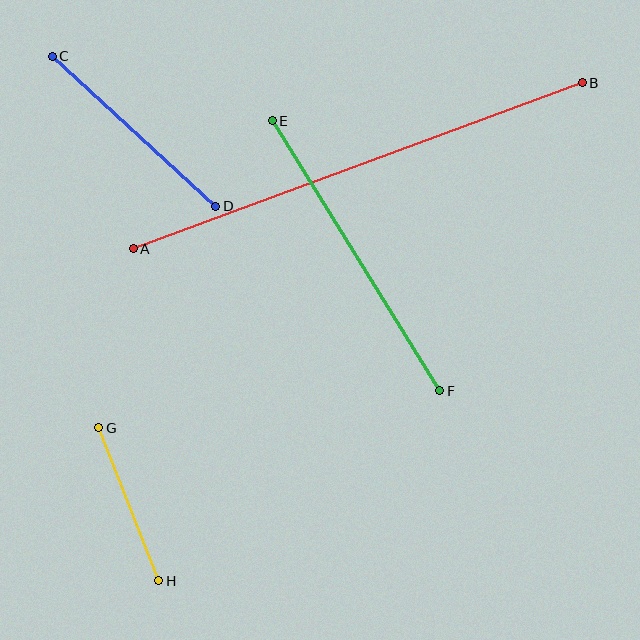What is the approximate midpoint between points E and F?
The midpoint is at approximately (356, 256) pixels.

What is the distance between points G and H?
The distance is approximately 164 pixels.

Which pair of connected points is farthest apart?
Points A and B are farthest apart.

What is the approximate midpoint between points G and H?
The midpoint is at approximately (129, 504) pixels.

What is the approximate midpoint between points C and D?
The midpoint is at approximately (134, 131) pixels.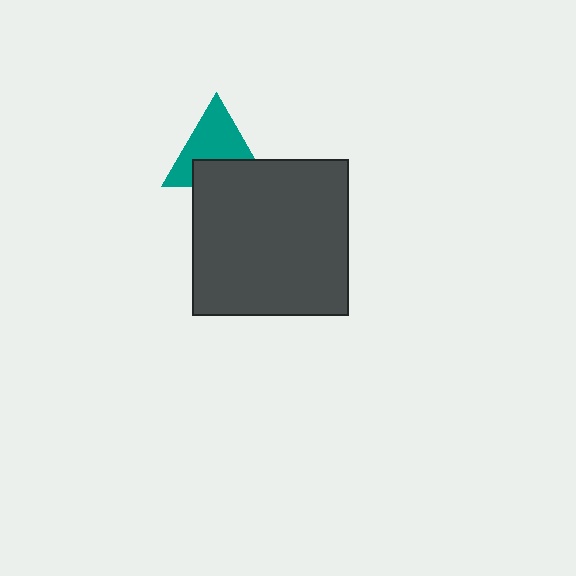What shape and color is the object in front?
The object in front is a dark gray square.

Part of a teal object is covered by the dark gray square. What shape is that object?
It is a triangle.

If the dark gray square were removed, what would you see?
You would see the complete teal triangle.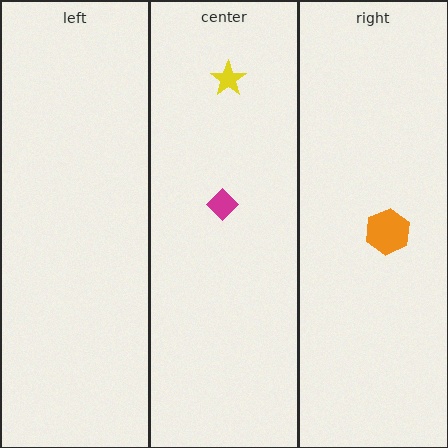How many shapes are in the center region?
2.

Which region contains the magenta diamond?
The center region.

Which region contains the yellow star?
The center region.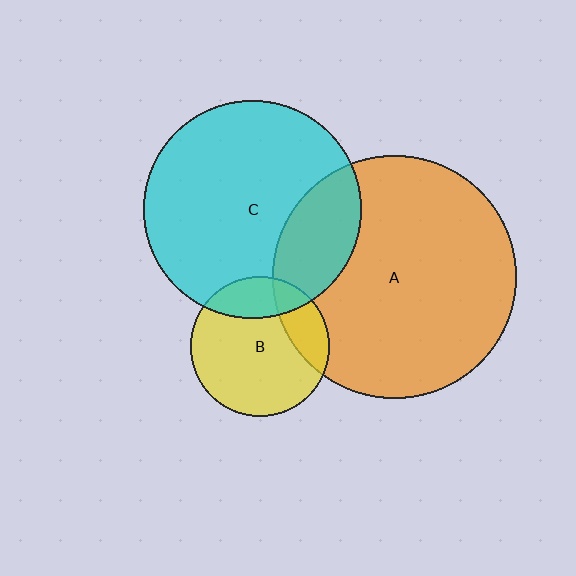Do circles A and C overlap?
Yes.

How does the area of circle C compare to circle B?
Approximately 2.5 times.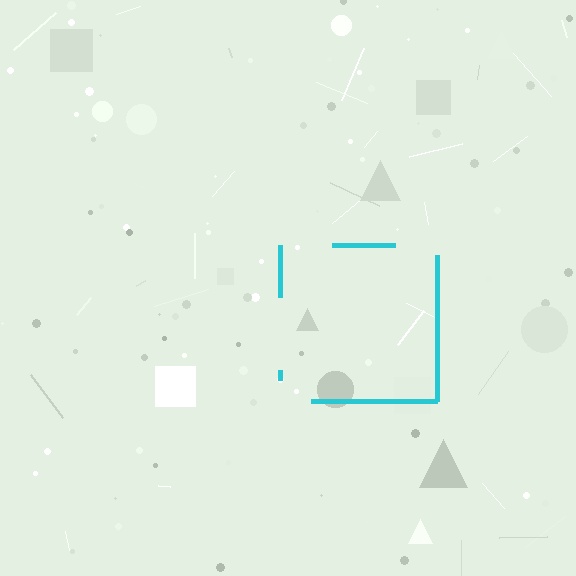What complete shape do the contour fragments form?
The contour fragments form a square.